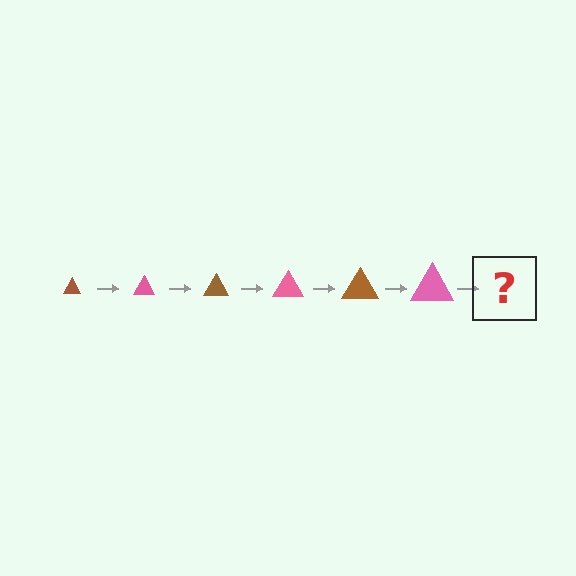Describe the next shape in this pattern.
It should be a brown triangle, larger than the previous one.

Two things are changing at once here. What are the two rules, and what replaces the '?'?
The two rules are that the triangle grows larger each step and the color cycles through brown and pink. The '?' should be a brown triangle, larger than the previous one.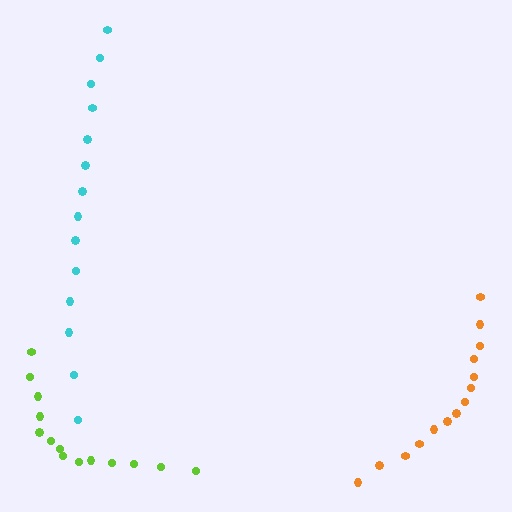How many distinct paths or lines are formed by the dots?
There are 3 distinct paths.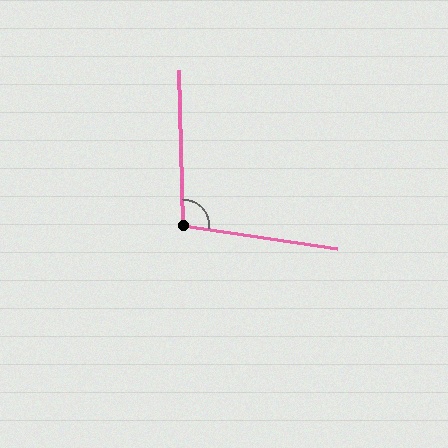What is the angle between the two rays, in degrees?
Approximately 100 degrees.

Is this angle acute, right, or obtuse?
It is obtuse.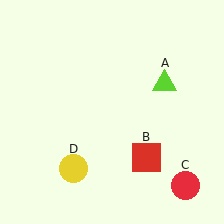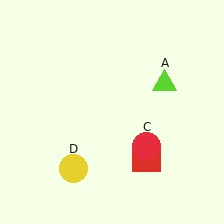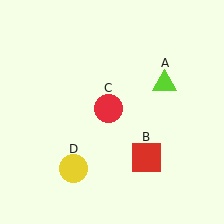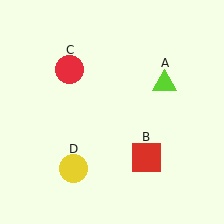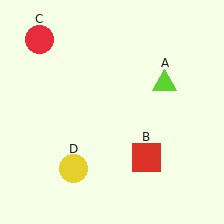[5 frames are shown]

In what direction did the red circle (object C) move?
The red circle (object C) moved up and to the left.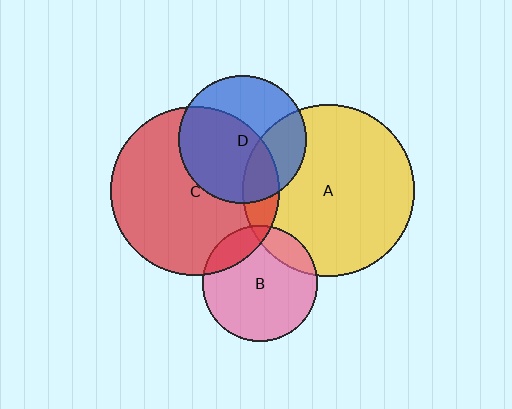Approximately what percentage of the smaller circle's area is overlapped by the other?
Approximately 55%.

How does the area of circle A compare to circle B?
Approximately 2.2 times.